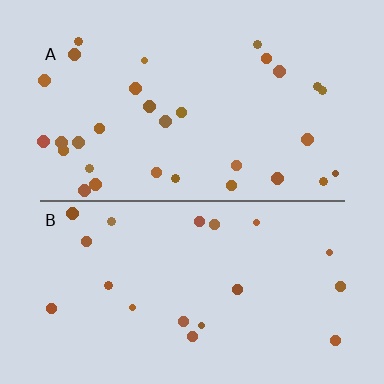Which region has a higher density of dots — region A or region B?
A (the top).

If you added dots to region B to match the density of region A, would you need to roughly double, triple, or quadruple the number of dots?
Approximately double.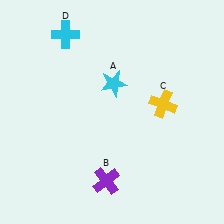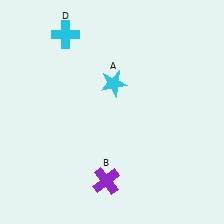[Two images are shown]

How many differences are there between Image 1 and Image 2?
There is 1 difference between the two images.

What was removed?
The yellow cross (C) was removed in Image 2.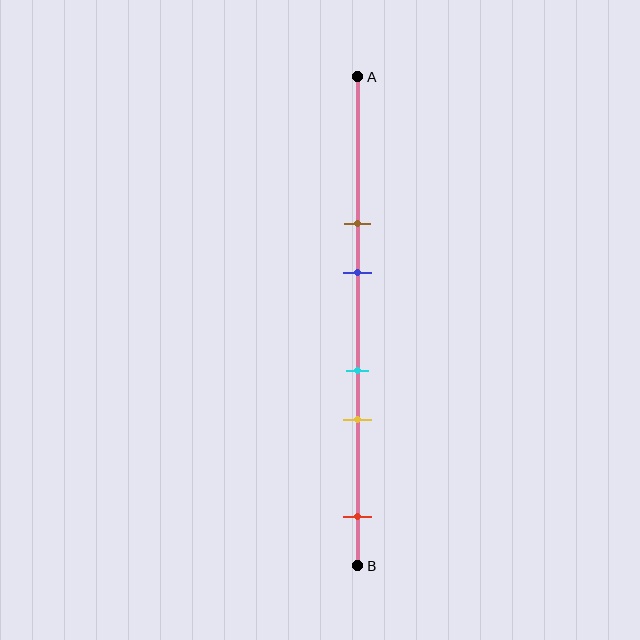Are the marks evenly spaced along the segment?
No, the marks are not evenly spaced.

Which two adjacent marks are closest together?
The cyan and yellow marks are the closest adjacent pair.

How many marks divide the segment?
There are 5 marks dividing the segment.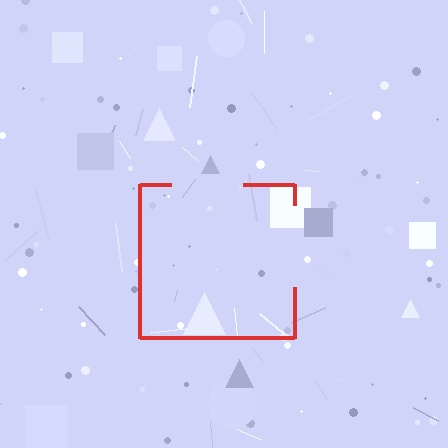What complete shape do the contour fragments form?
The contour fragments form a square.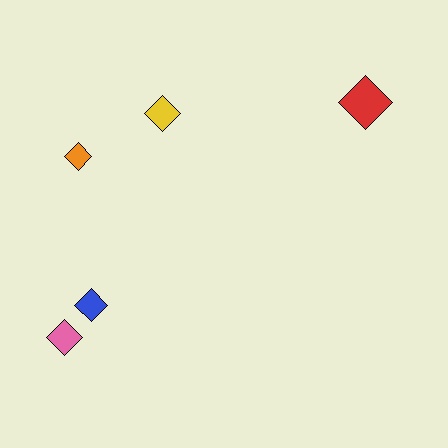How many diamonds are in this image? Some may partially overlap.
There are 5 diamonds.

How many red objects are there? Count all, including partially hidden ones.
There is 1 red object.